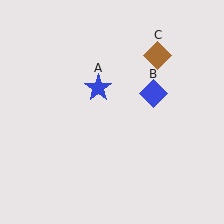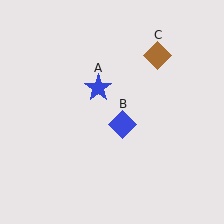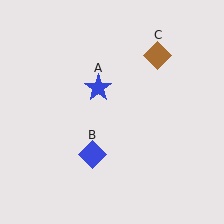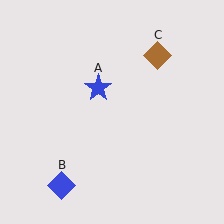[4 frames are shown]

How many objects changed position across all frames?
1 object changed position: blue diamond (object B).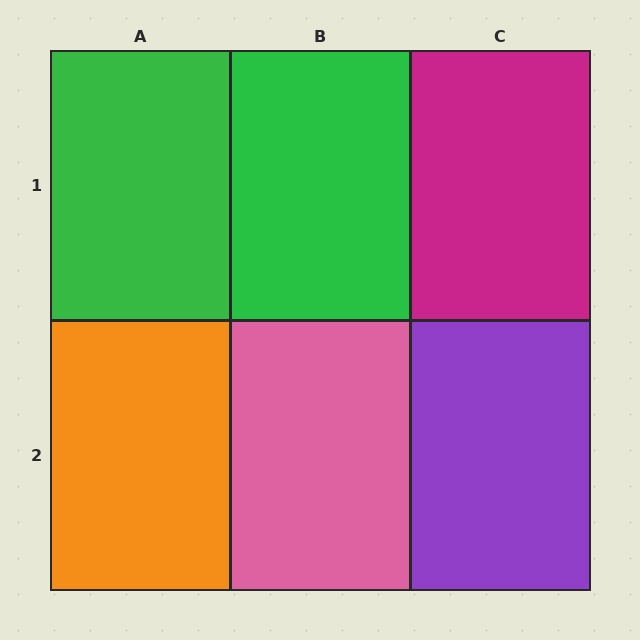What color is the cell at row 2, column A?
Orange.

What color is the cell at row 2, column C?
Purple.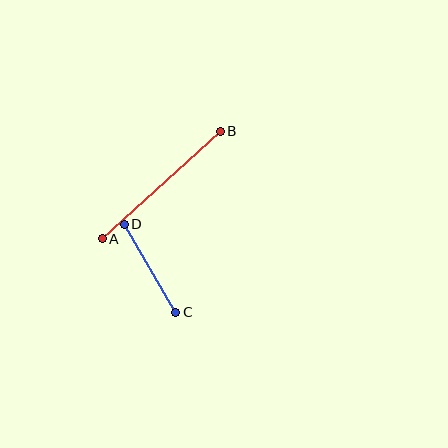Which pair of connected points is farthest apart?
Points A and B are farthest apart.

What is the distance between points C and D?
The distance is approximately 102 pixels.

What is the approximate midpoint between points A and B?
The midpoint is at approximately (161, 185) pixels.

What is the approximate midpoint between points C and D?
The midpoint is at approximately (150, 268) pixels.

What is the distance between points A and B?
The distance is approximately 159 pixels.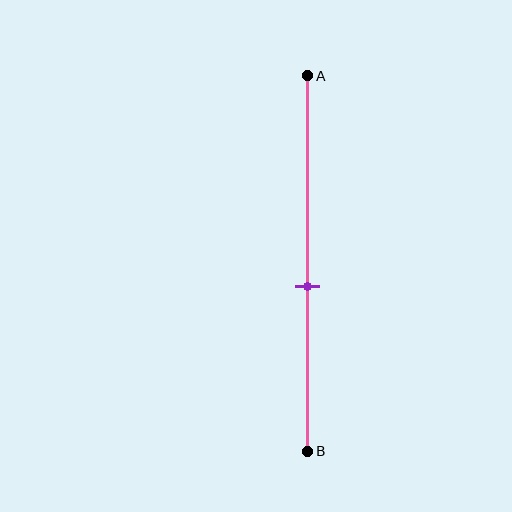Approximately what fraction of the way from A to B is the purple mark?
The purple mark is approximately 55% of the way from A to B.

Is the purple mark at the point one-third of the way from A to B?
No, the mark is at about 55% from A, not at the 33% one-third point.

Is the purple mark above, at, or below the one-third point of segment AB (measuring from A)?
The purple mark is below the one-third point of segment AB.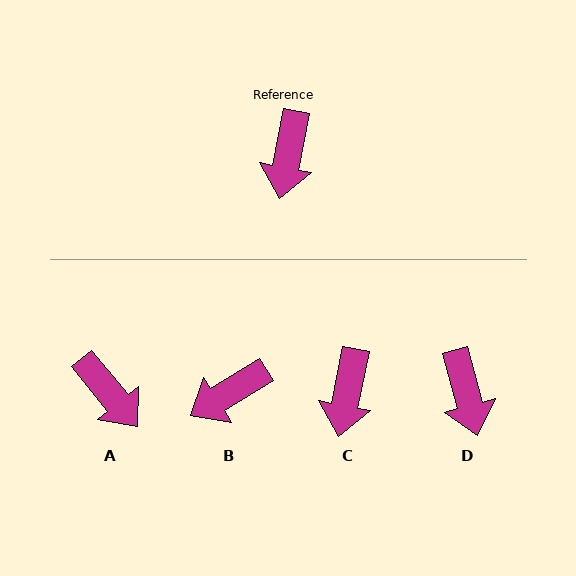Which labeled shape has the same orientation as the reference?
C.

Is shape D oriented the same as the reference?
No, it is off by about 26 degrees.